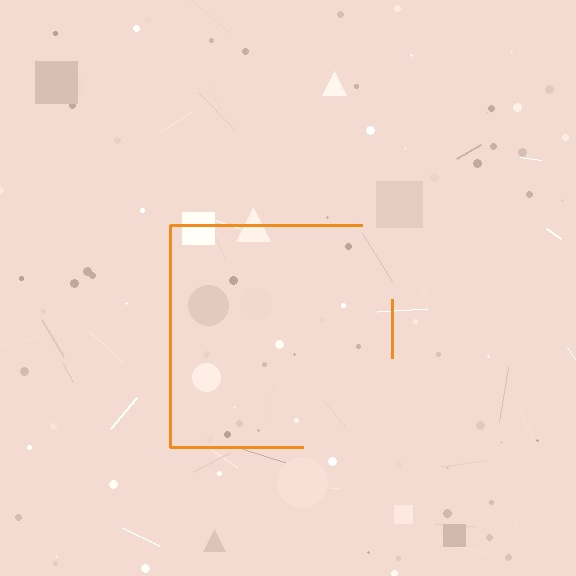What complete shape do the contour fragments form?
The contour fragments form a square.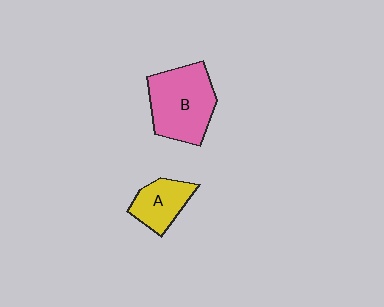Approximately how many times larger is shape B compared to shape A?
Approximately 1.9 times.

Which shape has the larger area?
Shape B (pink).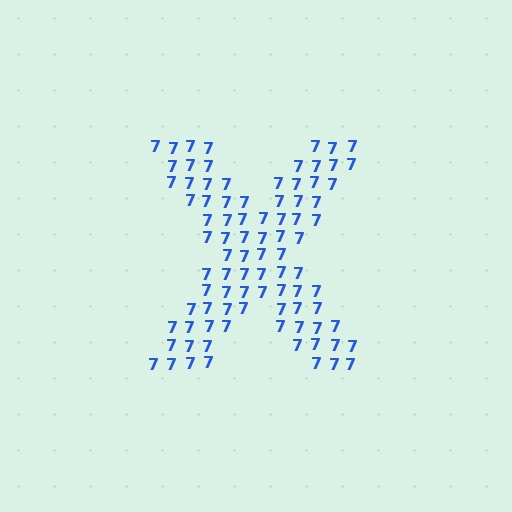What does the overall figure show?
The overall figure shows the letter X.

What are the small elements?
The small elements are digit 7's.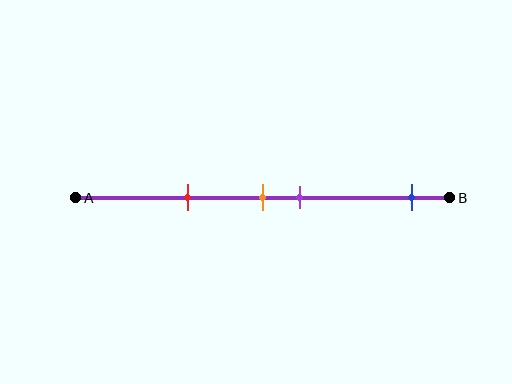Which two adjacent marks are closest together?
The orange and purple marks are the closest adjacent pair.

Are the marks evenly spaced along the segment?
No, the marks are not evenly spaced.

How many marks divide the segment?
There are 4 marks dividing the segment.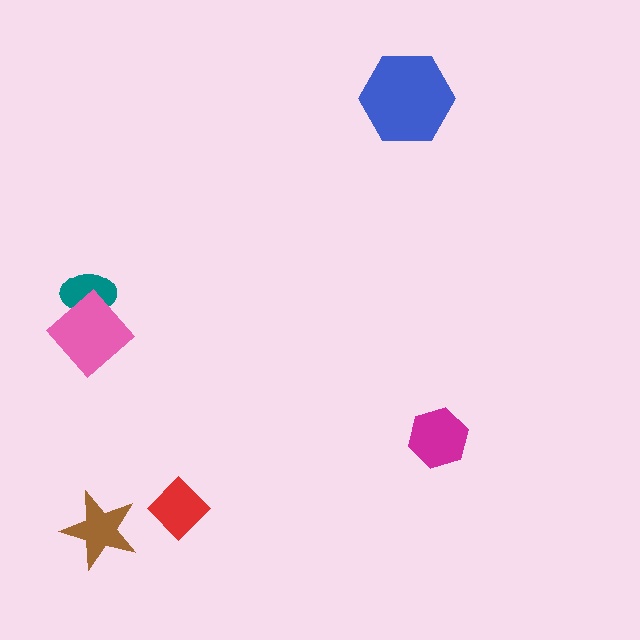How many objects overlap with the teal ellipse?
1 object overlaps with the teal ellipse.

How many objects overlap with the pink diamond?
1 object overlaps with the pink diamond.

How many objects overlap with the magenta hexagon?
0 objects overlap with the magenta hexagon.